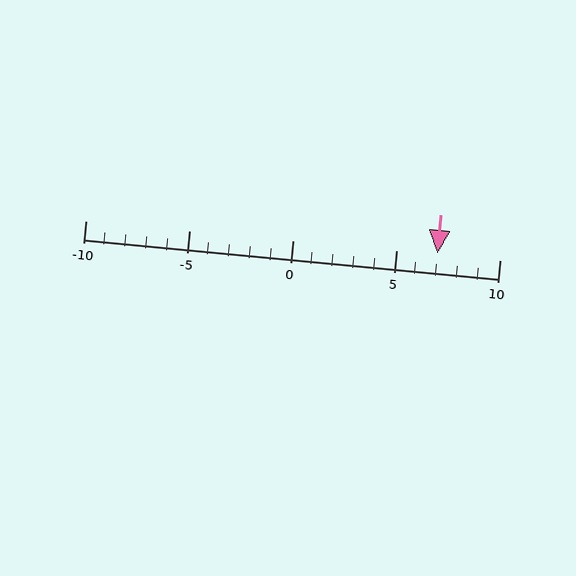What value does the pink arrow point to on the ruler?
The pink arrow points to approximately 7.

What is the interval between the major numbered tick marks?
The major tick marks are spaced 5 units apart.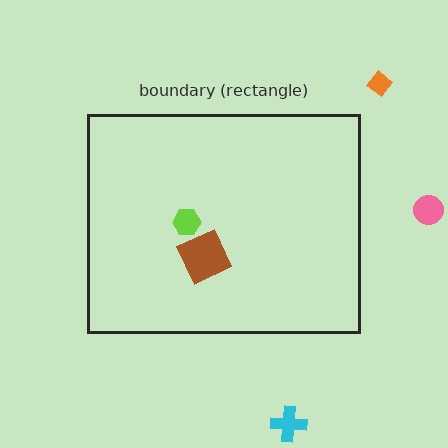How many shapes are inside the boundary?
2 inside, 3 outside.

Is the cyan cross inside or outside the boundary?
Outside.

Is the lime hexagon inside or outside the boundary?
Inside.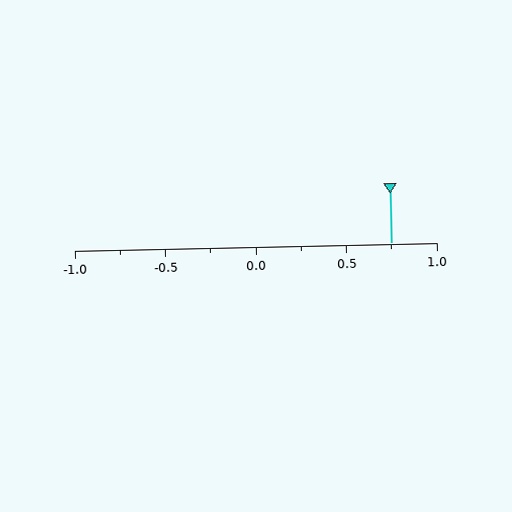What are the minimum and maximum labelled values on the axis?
The axis runs from -1.0 to 1.0.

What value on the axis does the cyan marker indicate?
The marker indicates approximately 0.75.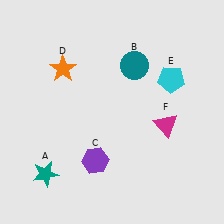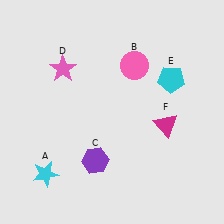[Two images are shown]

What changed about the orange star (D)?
In Image 1, D is orange. In Image 2, it changed to pink.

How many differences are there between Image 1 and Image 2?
There are 3 differences between the two images.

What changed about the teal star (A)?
In Image 1, A is teal. In Image 2, it changed to cyan.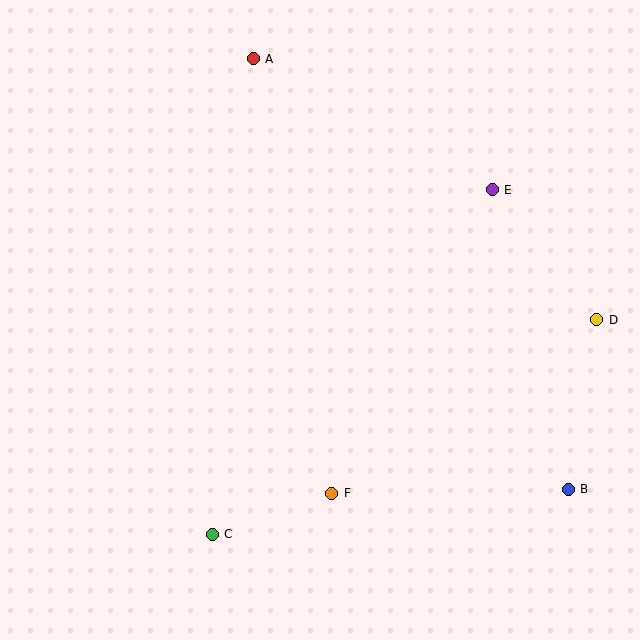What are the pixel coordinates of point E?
Point E is at (492, 190).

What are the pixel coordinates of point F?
Point F is at (332, 493).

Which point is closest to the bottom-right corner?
Point B is closest to the bottom-right corner.